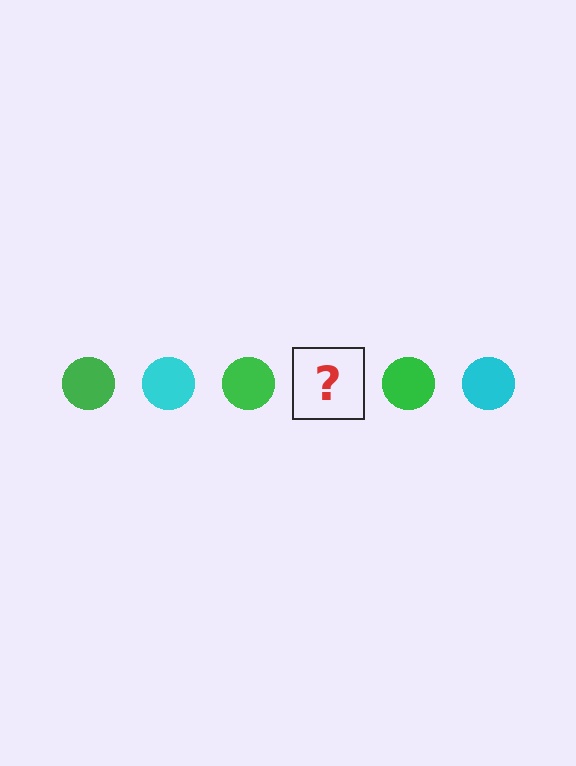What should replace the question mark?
The question mark should be replaced with a cyan circle.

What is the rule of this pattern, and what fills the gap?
The rule is that the pattern cycles through green, cyan circles. The gap should be filled with a cyan circle.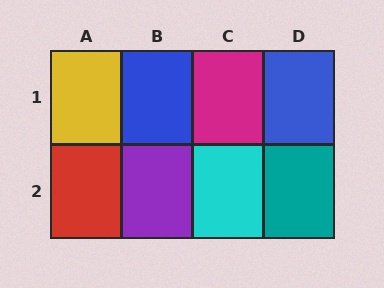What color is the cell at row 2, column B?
Purple.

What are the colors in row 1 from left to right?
Yellow, blue, magenta, blue.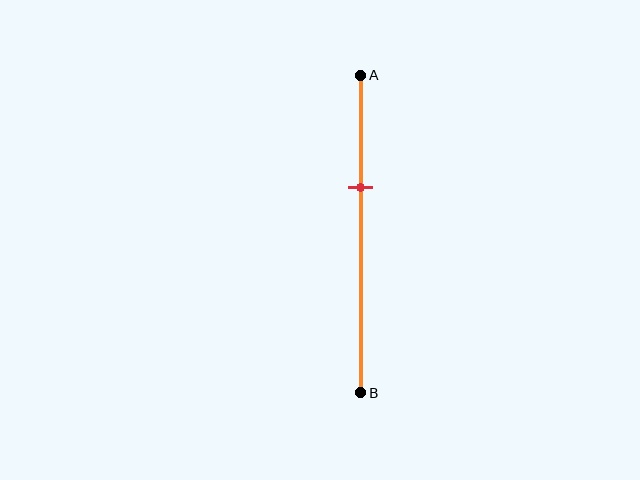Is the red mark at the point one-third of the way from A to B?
Yes, the mark is approximately at the one-third point.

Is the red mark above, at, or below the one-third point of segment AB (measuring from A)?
The red mark is approximately at the one-third point of segment AB.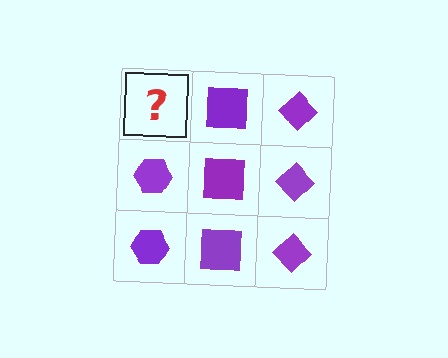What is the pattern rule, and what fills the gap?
The rule is that each column has a consistent shape. The gap should be filled with a purple hexagon.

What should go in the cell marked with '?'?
The missing cell should contain a purple hexagon.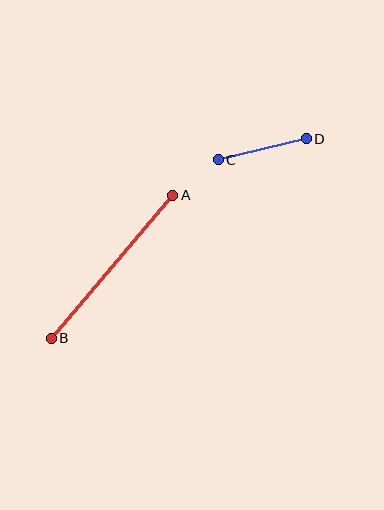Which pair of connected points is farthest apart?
Points A and B are farthest apart.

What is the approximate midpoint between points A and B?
The midpoint is at approximately (112, 267) pixels.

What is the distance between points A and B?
The distance is approximately 188 pixels.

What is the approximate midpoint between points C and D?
The midpoint is at approximately (262, 149) pixels.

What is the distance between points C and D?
The distance is approximately 91 pixels.